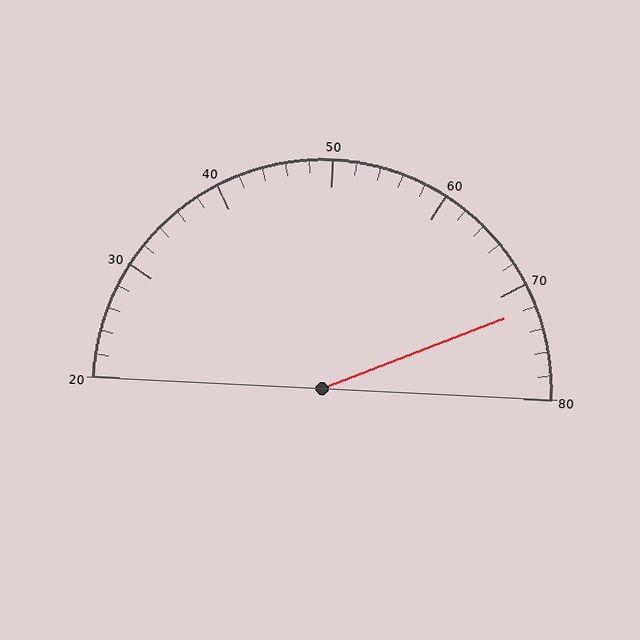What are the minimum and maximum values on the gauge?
The gauge ranges from 20 to 80.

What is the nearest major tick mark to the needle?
The nearest major tick mark is 70.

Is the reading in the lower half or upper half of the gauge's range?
The reading is in the upper half of the range (20 to 80).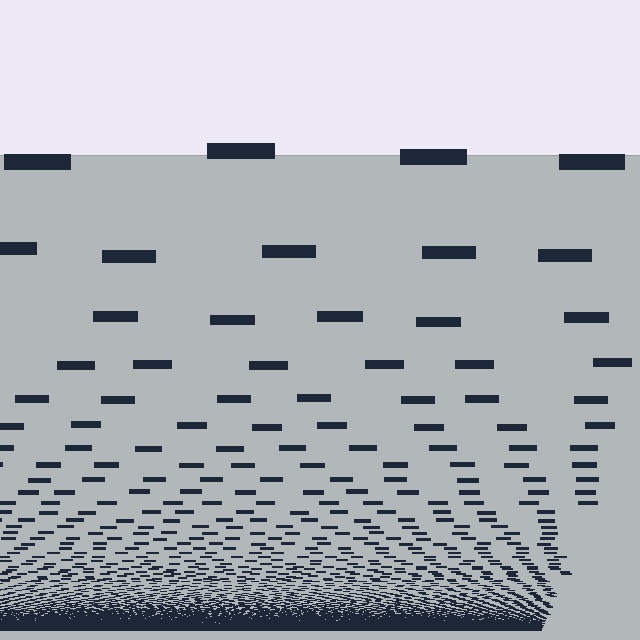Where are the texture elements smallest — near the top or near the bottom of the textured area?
Near the bottom.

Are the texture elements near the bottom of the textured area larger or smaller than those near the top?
Smaller. The gradient is inverted — elements near the bottom are smaller and denser.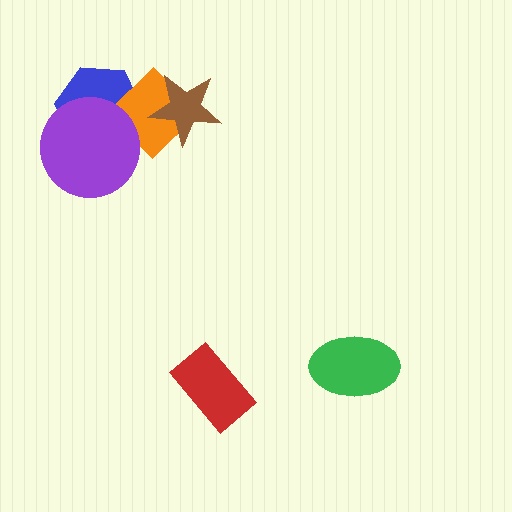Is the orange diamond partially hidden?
Yes, it is partially covered by another shape.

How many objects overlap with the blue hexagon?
2 objects overlap with the blue hexagon.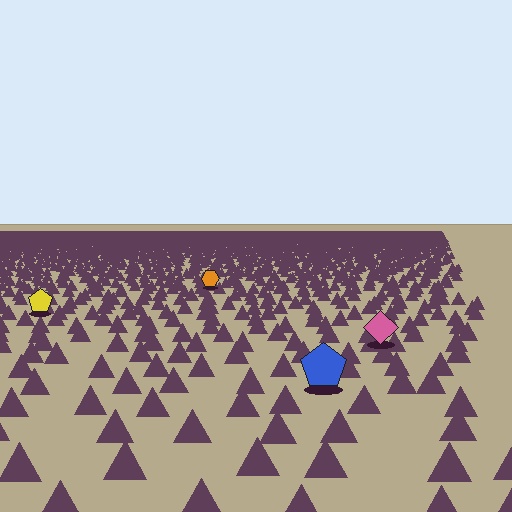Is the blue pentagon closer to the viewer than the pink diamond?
Yes. The blue pentagon is closer — you can tell from the texture gradient: the ground texture is coarser near it.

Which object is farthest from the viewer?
The orange hexagon is farthest from the viewer. It appears smaller and the ground texture around it is denser.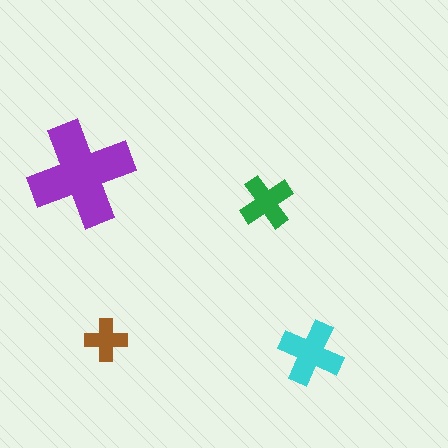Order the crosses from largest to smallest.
the purple one, the cyan one, the green one, the brown one.